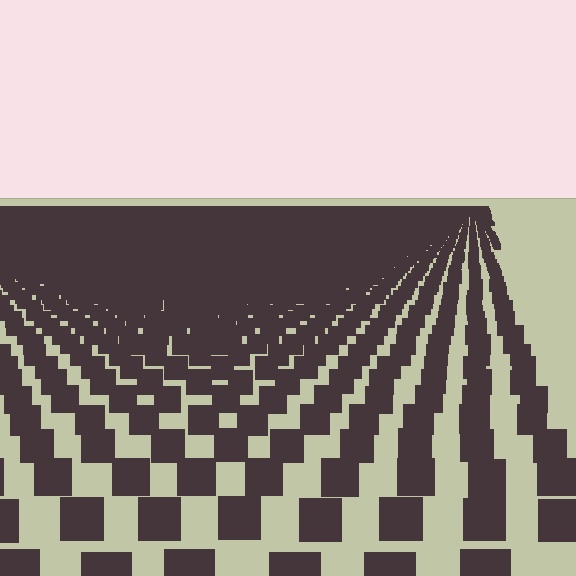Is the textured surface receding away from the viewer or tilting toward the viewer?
The surface is receding away from the viewer. Texture elements get smaller and denser toward the top.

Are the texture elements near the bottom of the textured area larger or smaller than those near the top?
Larger. Near the bottom, elements are closer to the viewer and appear at a bigger on-screen size.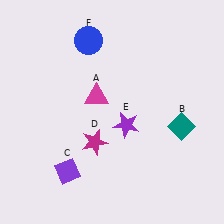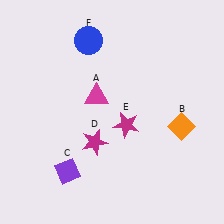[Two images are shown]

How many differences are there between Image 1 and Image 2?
There are 2 differences between the two images.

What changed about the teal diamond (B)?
In Image 1, B is teal. In Image 2, it changed to orange.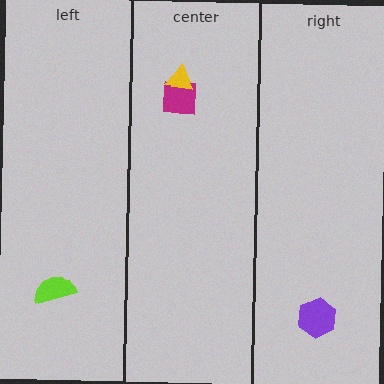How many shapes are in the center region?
2.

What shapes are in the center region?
The magenta square, the yellow triangle.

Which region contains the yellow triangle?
The center region.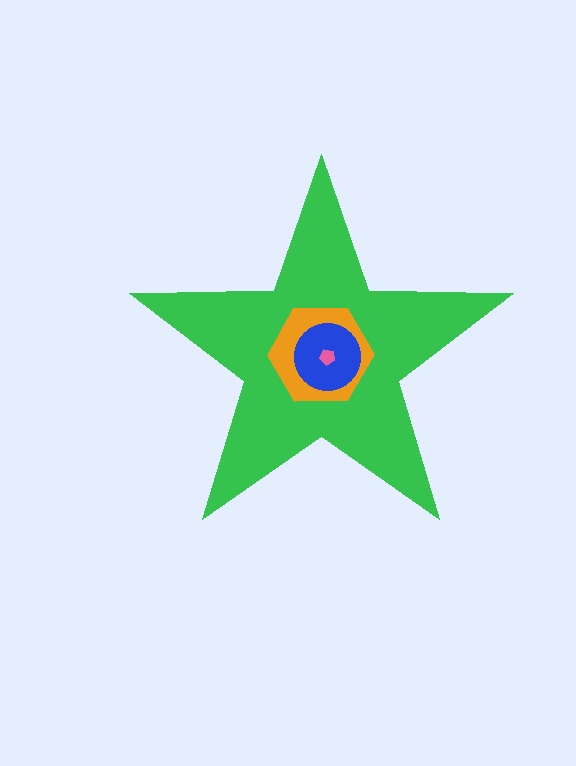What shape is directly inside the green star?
The orange hexagon.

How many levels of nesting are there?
4.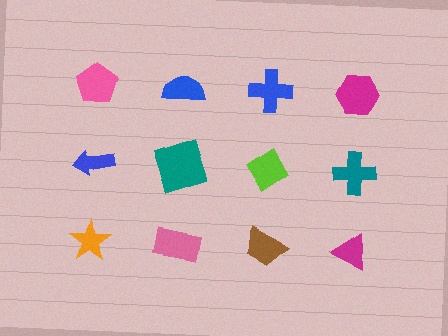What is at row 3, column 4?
A magenta triangle.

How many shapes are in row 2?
4 shapes.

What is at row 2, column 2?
A teal square.